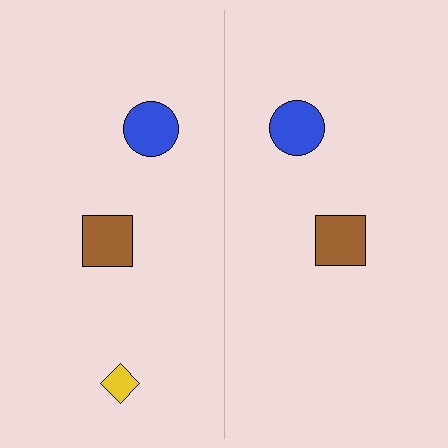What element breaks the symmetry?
A yellow diamond is missing from the right side.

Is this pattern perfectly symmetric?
No, the pattern is not perfectly symmetric. A yellow diamond is missing from the right side.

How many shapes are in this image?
There are 5 shapes in this image.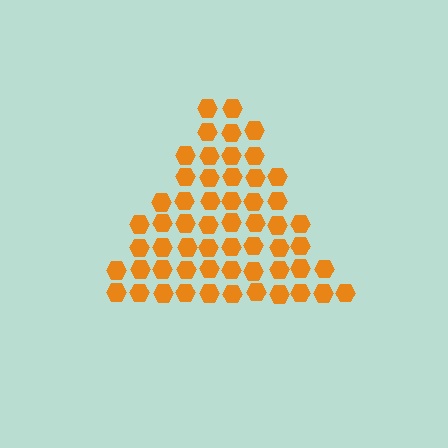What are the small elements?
The small elements are hexagons.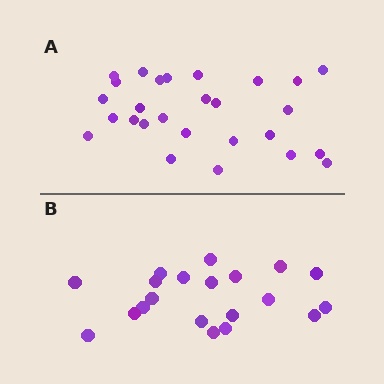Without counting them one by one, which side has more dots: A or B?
Region A (the top region) has more dots.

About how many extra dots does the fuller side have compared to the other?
Region A has roughly 8 or so more dots than region B.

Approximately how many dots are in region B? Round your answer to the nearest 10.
About 20 dots.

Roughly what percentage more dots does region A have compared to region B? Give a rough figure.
About 35% more.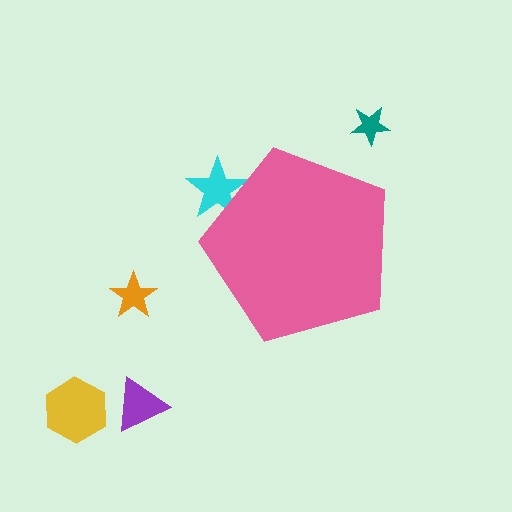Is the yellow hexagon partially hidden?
No, the yellow hexagon is fully visible.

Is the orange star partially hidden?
No, the orange star is fully visible.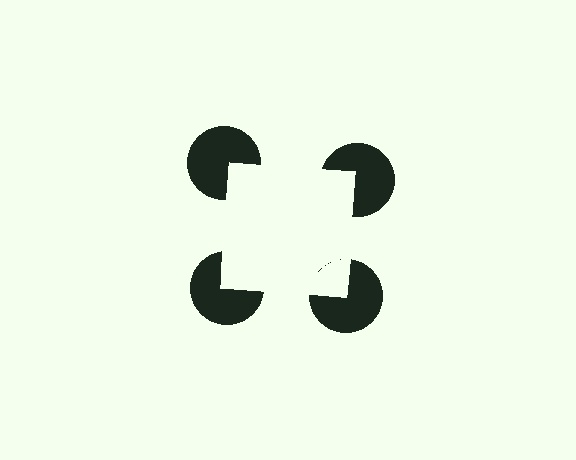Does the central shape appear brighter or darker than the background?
It typically appears slightly brighter than the background, even though no actual brightness change is drawn.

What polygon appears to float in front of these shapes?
An illusory square — its edges are inferred from the aligned wedge cuts in the pac-man discs, not physically drawn.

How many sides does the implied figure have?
4 sides.